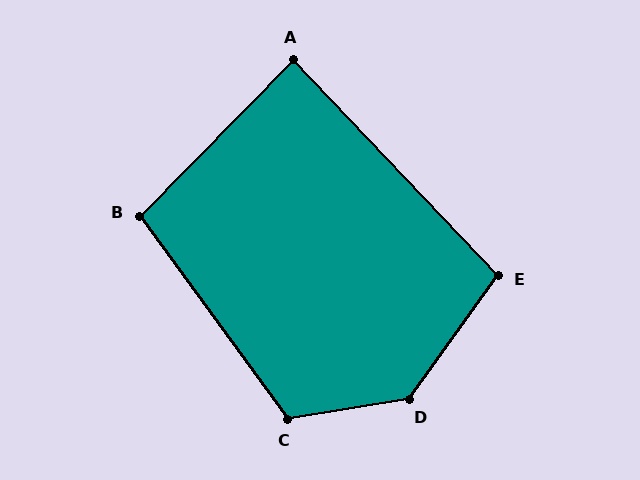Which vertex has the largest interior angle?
D, at approximately 136 degrees.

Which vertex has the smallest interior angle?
A, at approximately 88 degrees.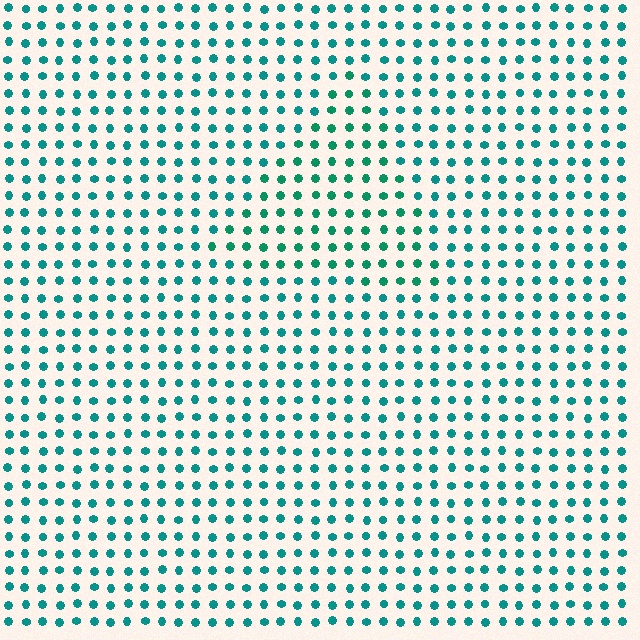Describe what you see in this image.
The image is filled with small teal elements in a uniform arrangement. A triangle-shaped region is visible where the elements are tinted to a slightly different hue, forming a subtle color boundary.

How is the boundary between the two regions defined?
The boundary is defined purely by a slight shift in hue (about 18 degrees). Spacing, size, and orientation are identical on both sides.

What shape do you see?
I see a triangle.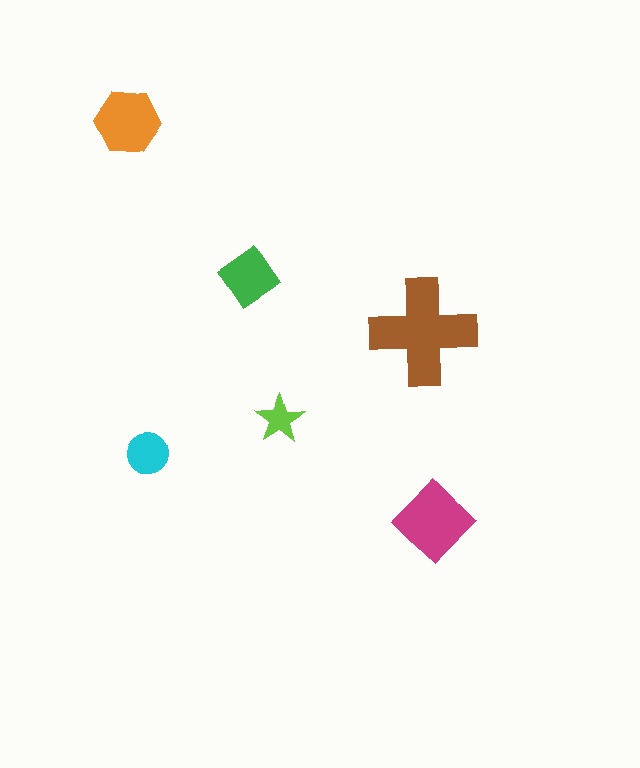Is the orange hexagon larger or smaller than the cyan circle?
Larger.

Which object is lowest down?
The magenta diamond is bottommost.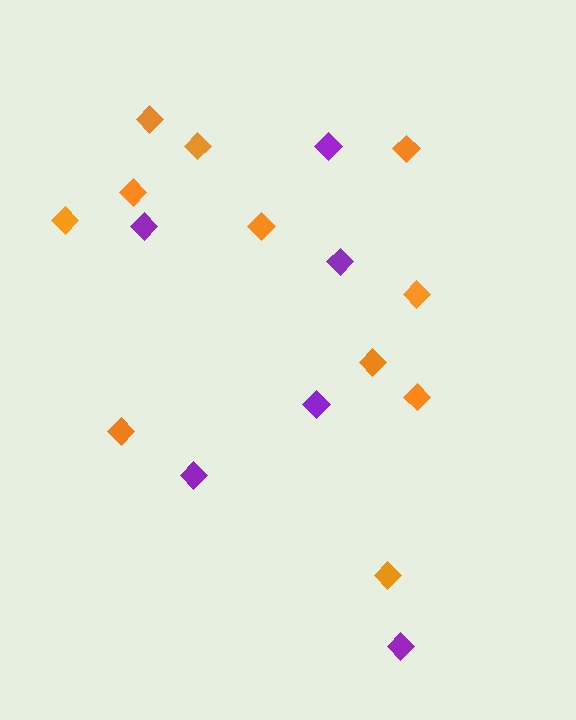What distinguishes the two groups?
There are 2 groups: one group of orange diamonds (11) and one group of purple diamonds (6).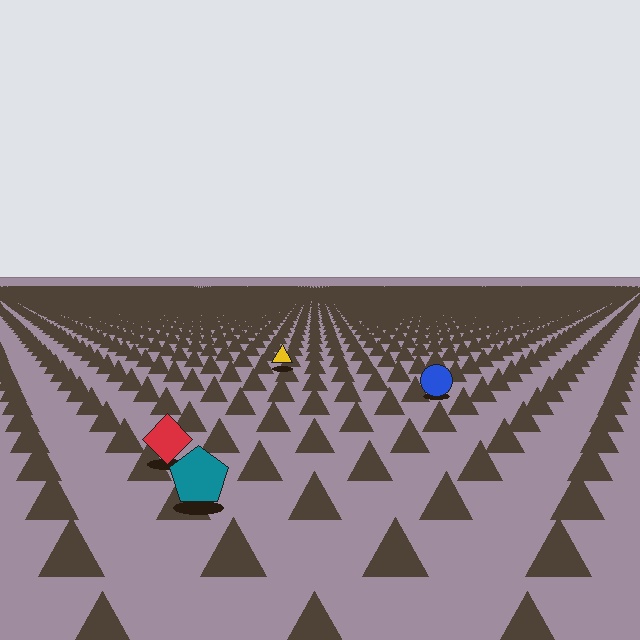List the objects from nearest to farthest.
From nearest to farthest: the teal pentagon, the red diamond, the blue circle, the yellow triangle.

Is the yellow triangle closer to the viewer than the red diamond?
No. The red diamond is closer — you can tell from the texture gradient: the ground texture is coarser near it.